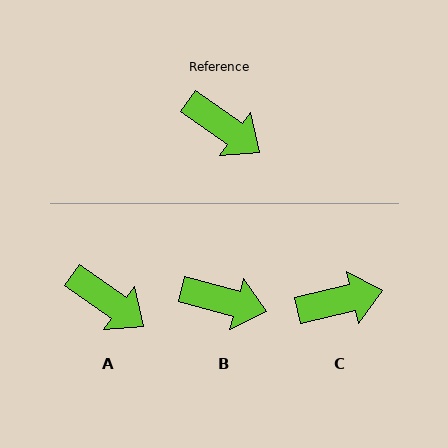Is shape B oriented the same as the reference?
No, it is off by about 21 degrees.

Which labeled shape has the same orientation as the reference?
A.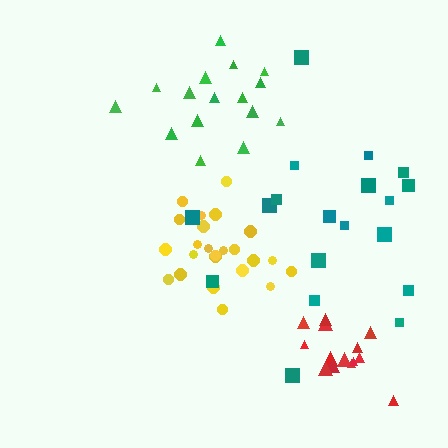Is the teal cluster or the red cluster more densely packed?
Red.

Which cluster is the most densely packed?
Red.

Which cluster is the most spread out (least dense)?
Teal.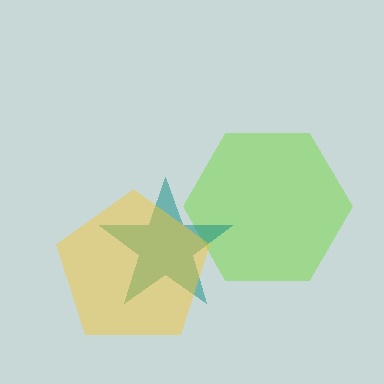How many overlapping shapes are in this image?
There are 3 overlapping shapes in the image.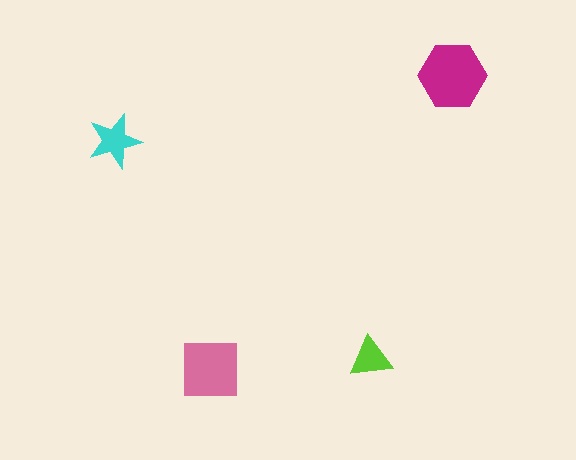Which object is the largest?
The magenta hexagon.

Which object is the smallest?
The lime triangle.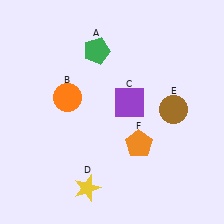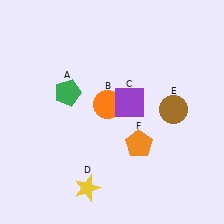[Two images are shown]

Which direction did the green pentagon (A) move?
The green pentagon (A) moved down.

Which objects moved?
The objects that moved are: the green pentagon (A), the orange circle (B).